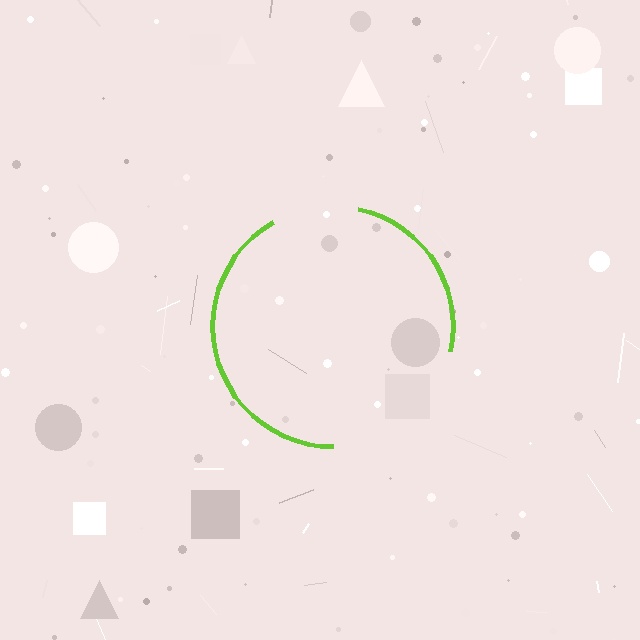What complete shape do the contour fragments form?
The contour fragments form a circle.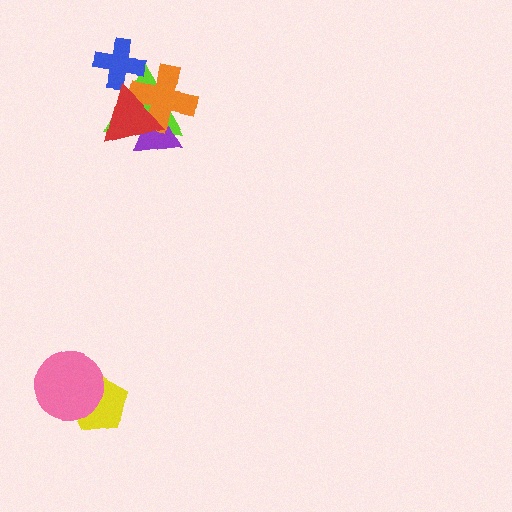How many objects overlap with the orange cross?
3 objects overlap with the orange cross.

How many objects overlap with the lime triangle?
4 objects overlap with the lime triangle.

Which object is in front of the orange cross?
The red triangle is in front of the orange cross.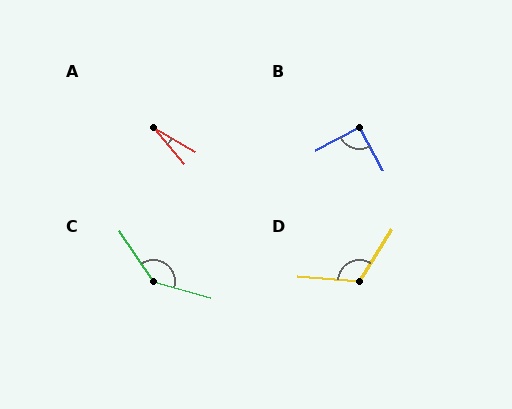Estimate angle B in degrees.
Approximately 90 degrees.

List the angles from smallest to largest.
A (20°), B (90°), D (117°), C (139°).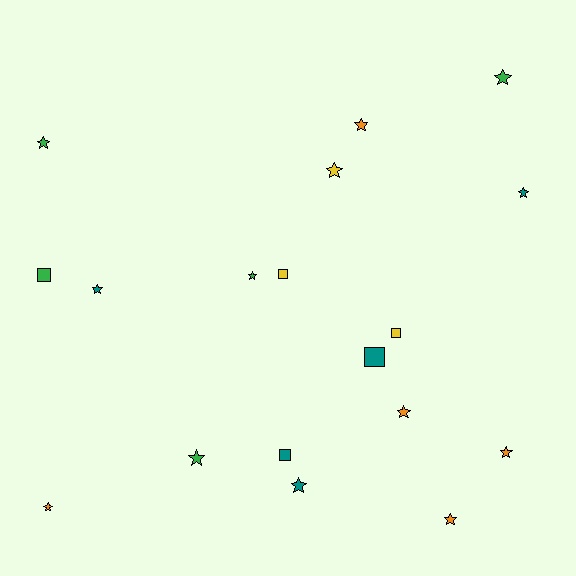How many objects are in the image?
There are 18 objects.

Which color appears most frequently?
Orange, with 5 objects.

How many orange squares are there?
There are no orange squares.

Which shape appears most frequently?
Star, with 13 objects.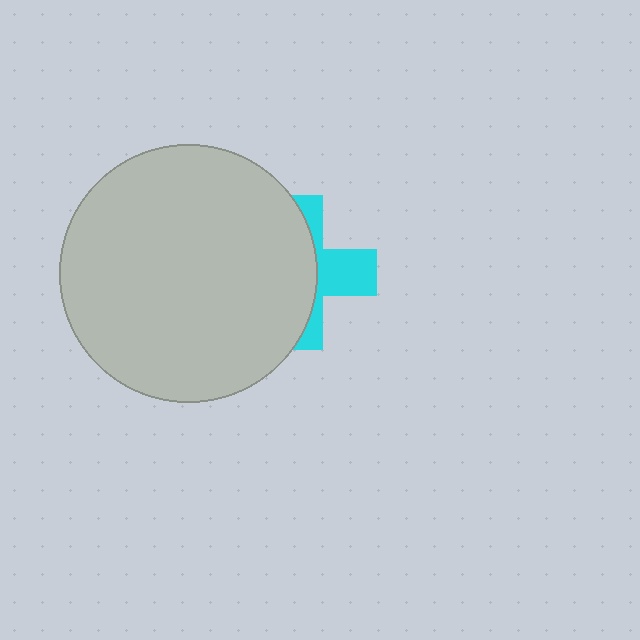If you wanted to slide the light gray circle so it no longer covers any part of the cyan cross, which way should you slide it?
Slide it left — that is the most direct way to separate the two shapes.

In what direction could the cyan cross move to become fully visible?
The cyan cross could move right. That would shift it out from behind the light gray circle entirely.